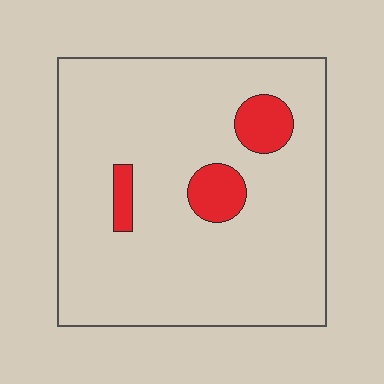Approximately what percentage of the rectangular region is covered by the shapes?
Approximately 10%.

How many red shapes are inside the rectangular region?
3.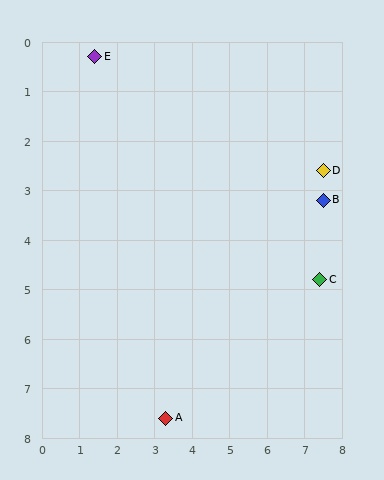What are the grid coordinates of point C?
Point C is at approximately (7.4, 4.8).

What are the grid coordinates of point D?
Point D is at approximately (7.5, 2.6).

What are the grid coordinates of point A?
Point A is at approximately (3.3, 7.6).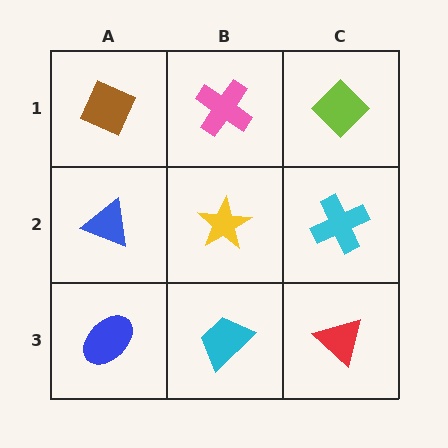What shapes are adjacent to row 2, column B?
A pink cross (row 1, column B), a cyan trapezoid (row 3, column B), a blue triangle (row 2, column A), a cyan cross (row 2, column C).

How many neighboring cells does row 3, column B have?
3.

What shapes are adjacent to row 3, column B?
A yellow star (row 2, column B), a blue ellipse (row 3, column A), a red triangle (row 3, column C).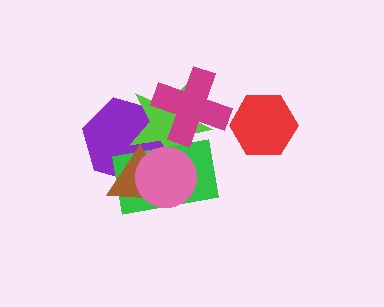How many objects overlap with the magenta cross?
3 objects overlap with the magenta cross.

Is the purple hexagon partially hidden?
Yes, it is partially covered by another shape.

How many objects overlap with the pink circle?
4 objects overlap with the pink circle.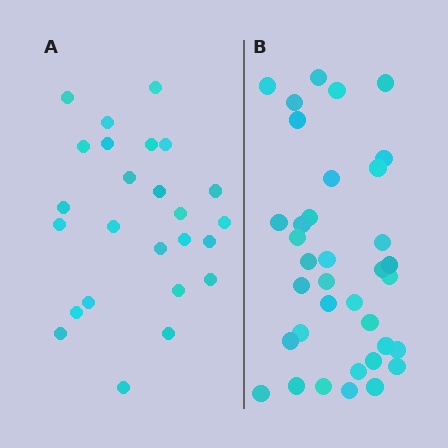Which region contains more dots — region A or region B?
Region B (the right region) has more dots.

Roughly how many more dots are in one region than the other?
Region B has roughly 12 or so more dots than region A.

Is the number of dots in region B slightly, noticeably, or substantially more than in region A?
Region B has noticeably more, but not dramatically so. The ratio is roughly 1.4 to 1.